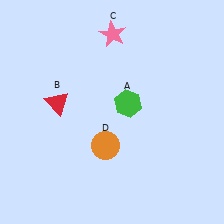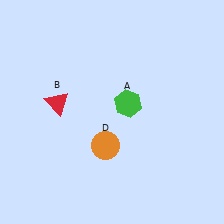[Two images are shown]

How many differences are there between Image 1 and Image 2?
There is 1 difference between the two images.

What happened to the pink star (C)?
The pink star (C) was removed in Image 2. It was in the top-right area of Image 1.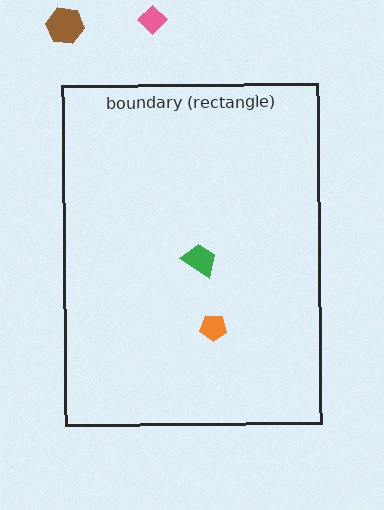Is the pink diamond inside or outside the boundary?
Outside.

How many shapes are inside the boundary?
2 inside, 2 outside.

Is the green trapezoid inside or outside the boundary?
Inside.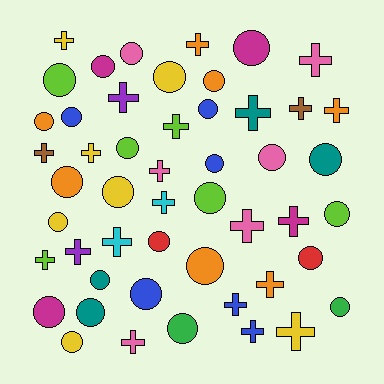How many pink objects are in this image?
There are 6 pink objects.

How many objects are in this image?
There are 50 objects.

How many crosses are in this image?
There are 22 crosses.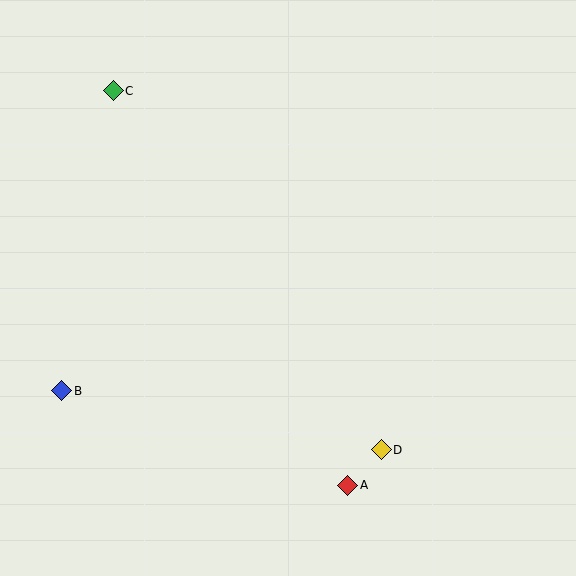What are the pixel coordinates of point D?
Point D is at (381, 450).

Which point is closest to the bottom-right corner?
Point D is closest to the bottom-right corner.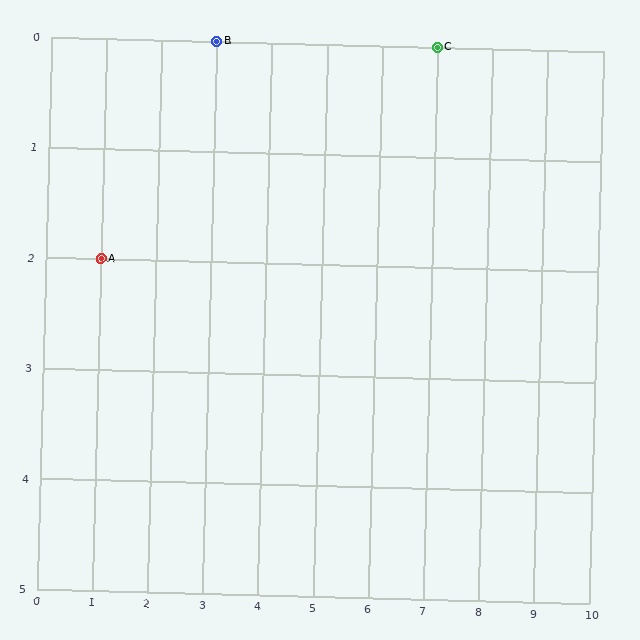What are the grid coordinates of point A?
Point A is at grid coordinates (1, 2).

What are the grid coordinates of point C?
Point C is at grid coordinates (7, 0).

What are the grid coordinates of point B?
Point B is at grid coordinates (3, 0).